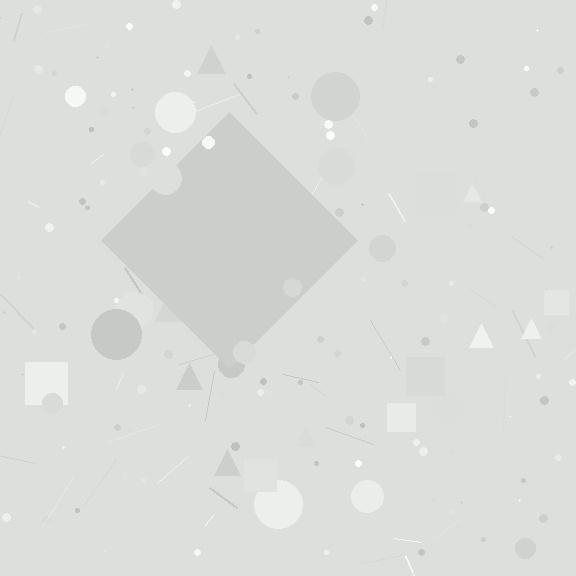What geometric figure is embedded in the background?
A diamond is embedded in the background.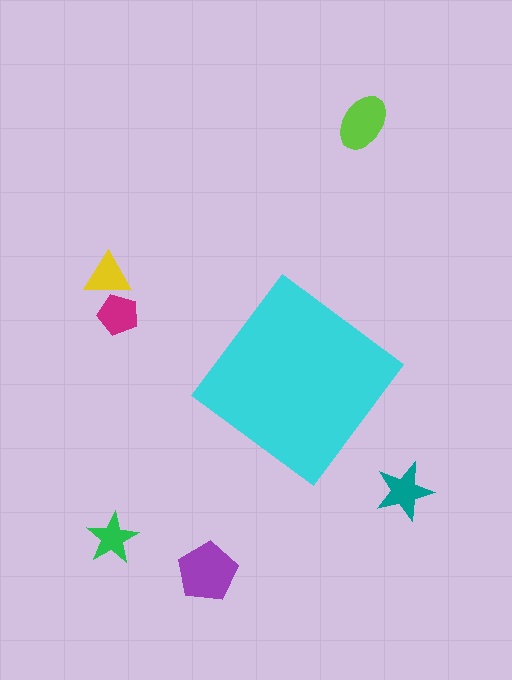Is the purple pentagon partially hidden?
No, the purple pentagon is fully visible.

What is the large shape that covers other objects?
A cyan diamond.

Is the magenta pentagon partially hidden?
No, the magenta pentagon is fully visible.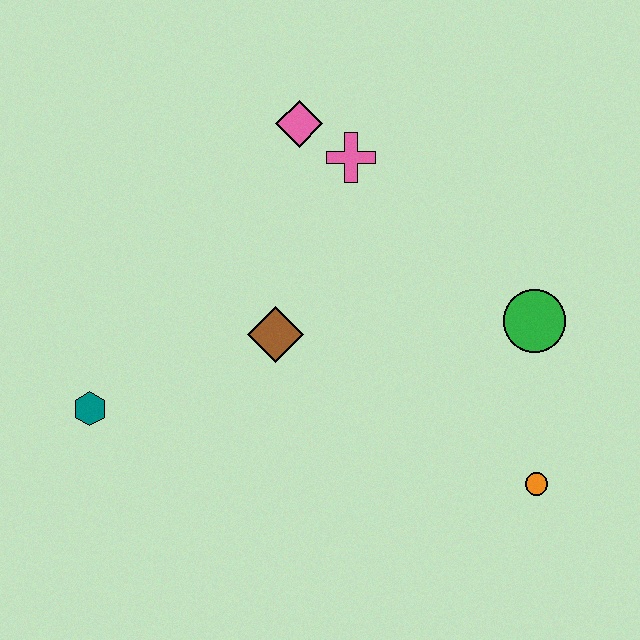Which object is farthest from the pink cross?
The orange circle is farthest from the pink cross.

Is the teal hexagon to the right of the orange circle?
No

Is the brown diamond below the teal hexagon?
No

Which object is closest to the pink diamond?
The pink cross is closest to the pink diamond.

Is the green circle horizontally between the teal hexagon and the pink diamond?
No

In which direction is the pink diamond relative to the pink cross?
The pink diamond is to the left of the pink cross.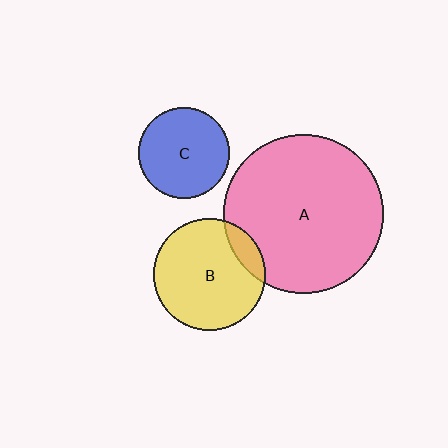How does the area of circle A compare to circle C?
Approximately 3.1 times.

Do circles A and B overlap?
Yes.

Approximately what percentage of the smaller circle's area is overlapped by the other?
Approximately 15%.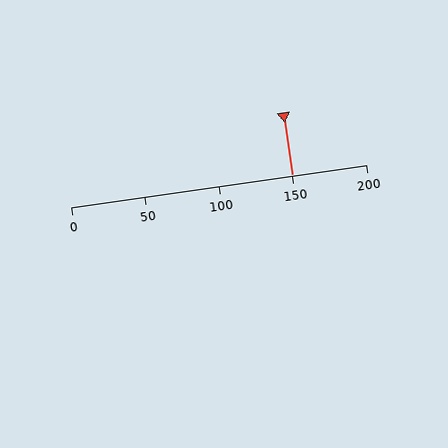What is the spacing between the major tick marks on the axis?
The major ticks are spaced 50 apart.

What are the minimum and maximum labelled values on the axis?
The axis runs from 0 to 200.